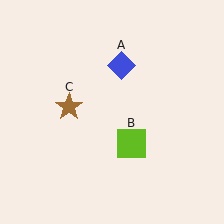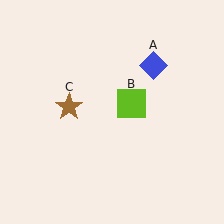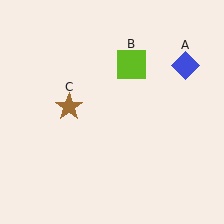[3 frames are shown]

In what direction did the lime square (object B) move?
The lime square (object B) moved up.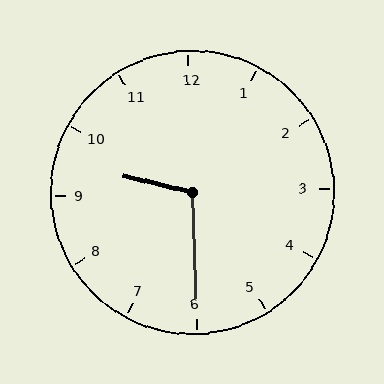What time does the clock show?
9:30.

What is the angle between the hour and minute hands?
Approximately 105 degrees.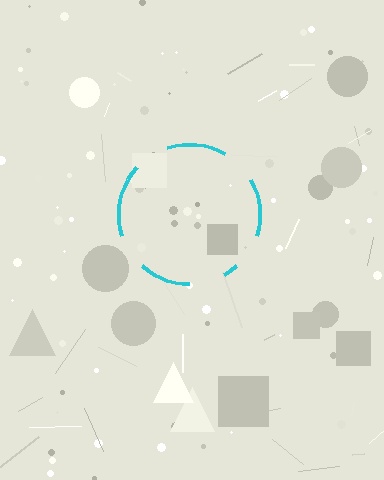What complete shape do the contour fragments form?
The contour fragments form a circle.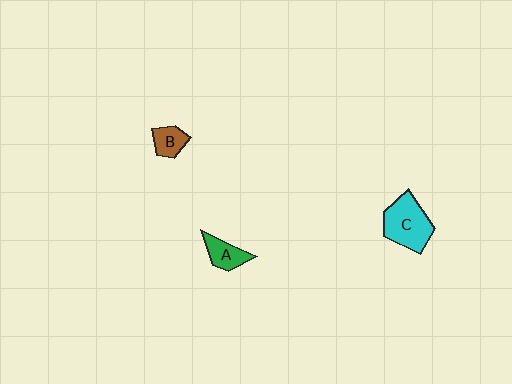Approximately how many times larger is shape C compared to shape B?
Approximately 2.3 times.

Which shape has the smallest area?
Shape B (brown).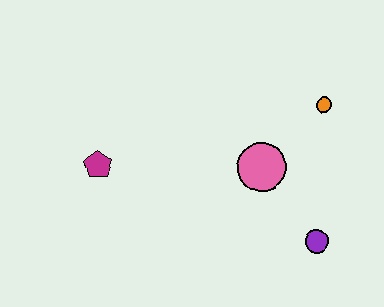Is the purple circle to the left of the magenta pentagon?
No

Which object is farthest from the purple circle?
The magenta pentagon is farthest from the purple circle.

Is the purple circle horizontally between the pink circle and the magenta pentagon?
No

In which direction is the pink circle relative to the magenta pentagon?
The pink circle is to the right of the magenta pentagon.